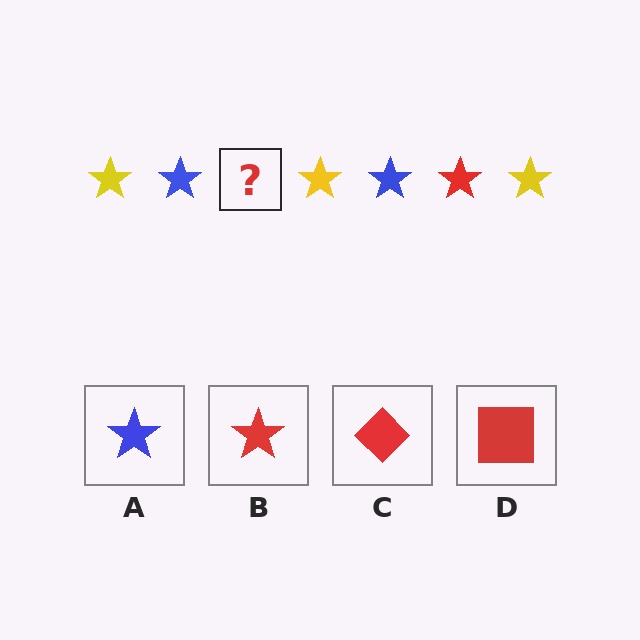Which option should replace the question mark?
Option B.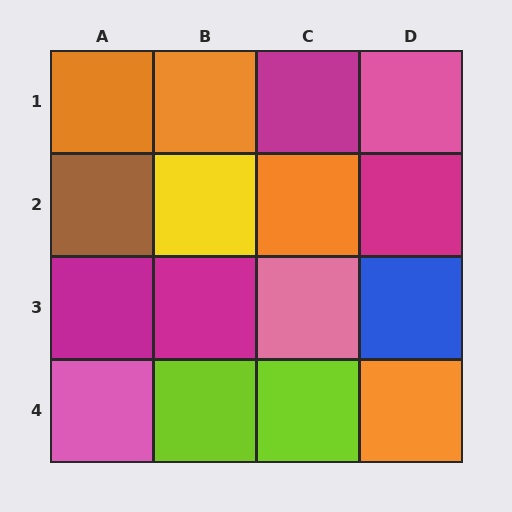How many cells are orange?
4 cells are orange.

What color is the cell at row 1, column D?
Pink.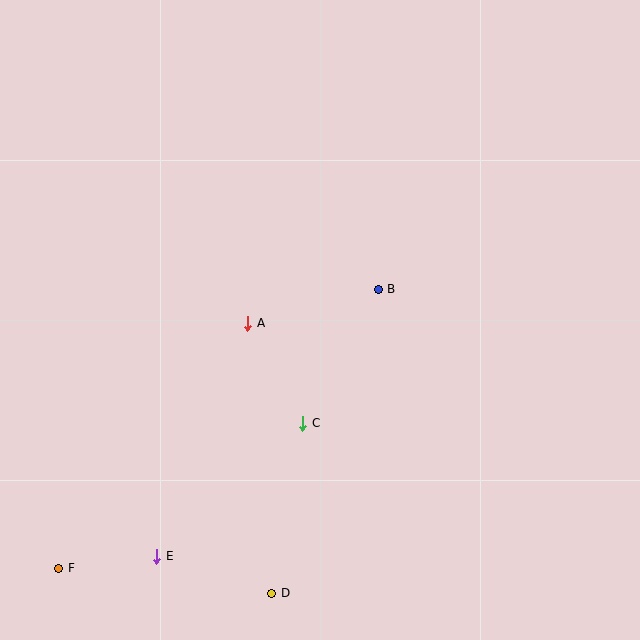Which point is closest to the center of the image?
Point B at (378, 289) is closest to the center.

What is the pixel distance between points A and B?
The distance between A and B is 135 pixels.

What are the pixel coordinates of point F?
Point F is at (59, 568).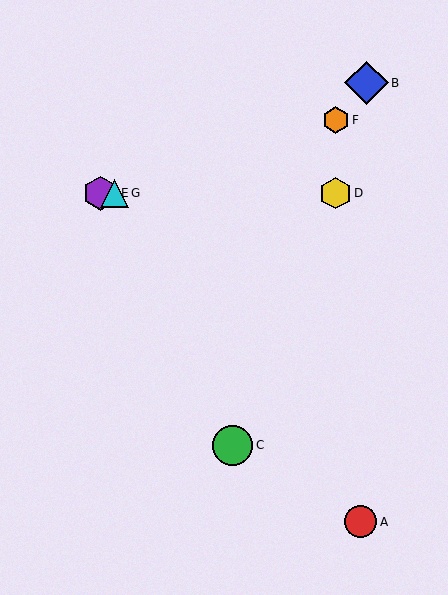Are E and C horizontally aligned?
No, E is at y≈193 and C is at y≈445.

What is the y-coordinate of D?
Object D is at y≈193.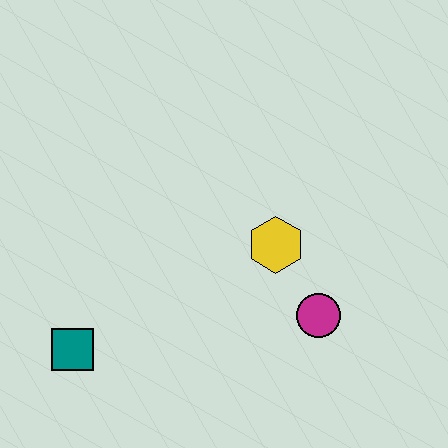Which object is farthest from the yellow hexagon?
The teal square is farthest from the yellow hexagon.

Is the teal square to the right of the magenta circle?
No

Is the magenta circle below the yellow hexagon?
Yes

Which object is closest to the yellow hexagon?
The magenta circle is closest to the yellow hexagon.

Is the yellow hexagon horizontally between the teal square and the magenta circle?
Yes